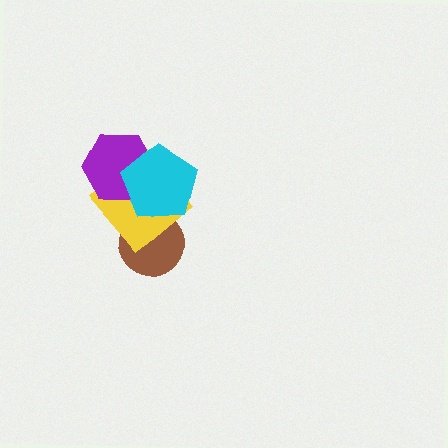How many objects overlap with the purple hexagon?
2 objects overlap with the purple hexagon.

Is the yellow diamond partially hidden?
Yes, it is partially covered by another shape.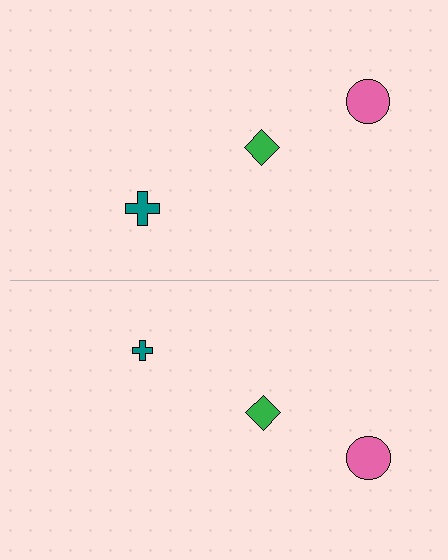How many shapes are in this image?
There are 6 shapes in this image.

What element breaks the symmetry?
The teal cross on the bottom side has a different size than its mirror counterpart.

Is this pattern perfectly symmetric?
No, the pattern is not perfectly symmetric. The teal cross on the bottom side has a different size than its mirror counterpart.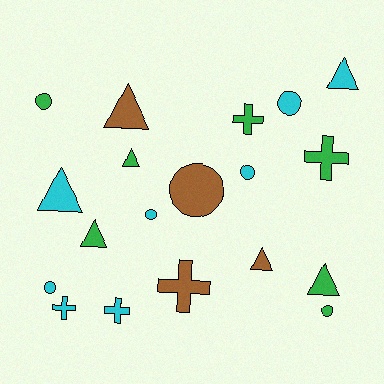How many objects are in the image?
There are 19 objects.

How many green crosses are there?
There are 2 green crosses.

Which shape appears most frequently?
Triangle, with 7 objects.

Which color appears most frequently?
Cyan, with 8 objects.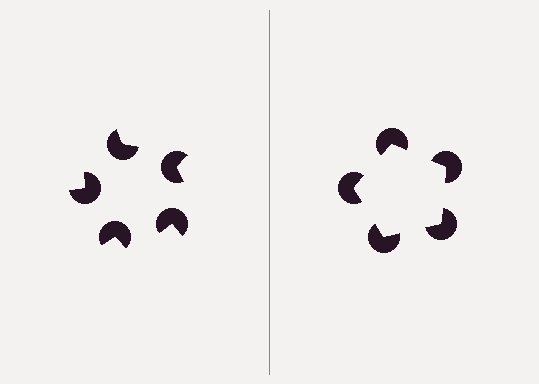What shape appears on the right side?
An illusory pentagon.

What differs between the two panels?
The pac-man discs are positioned identically on both sides; only the wedge orientations differ. On the right they align to a pentagon; on the left they are misaligned.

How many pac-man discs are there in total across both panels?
10 — 5 on each side.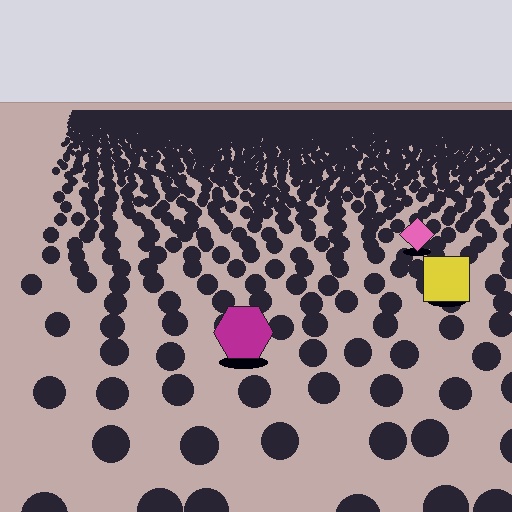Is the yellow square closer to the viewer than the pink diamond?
Yes. The yellow square is closer — you can tell from the texture gradient: the ground texture is coarser near it.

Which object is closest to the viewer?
The magenta hexagon is closest. The texture marks near it are larger and more spread out.